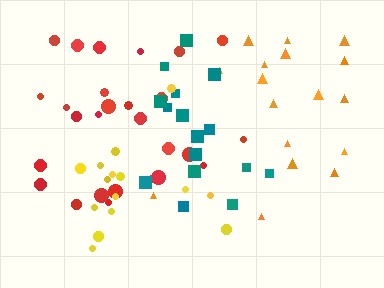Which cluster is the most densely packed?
Teal.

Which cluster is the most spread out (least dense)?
Orange.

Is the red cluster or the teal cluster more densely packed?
Teal.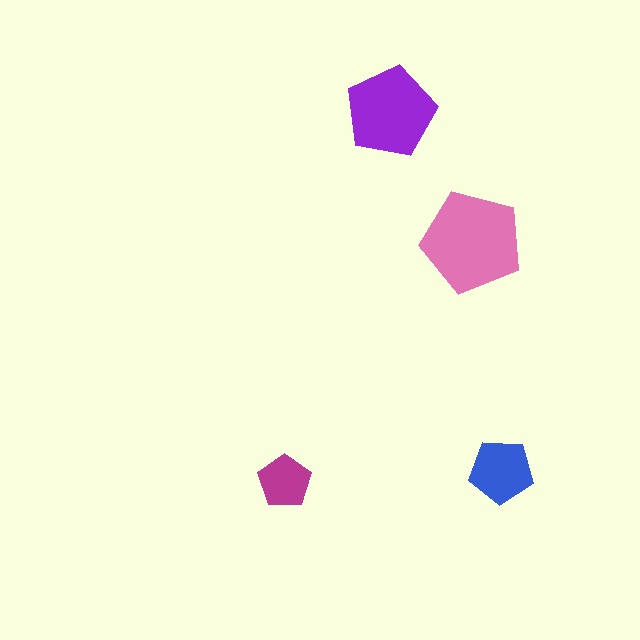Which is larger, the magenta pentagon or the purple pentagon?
The purple one.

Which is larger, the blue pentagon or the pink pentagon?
The pink one.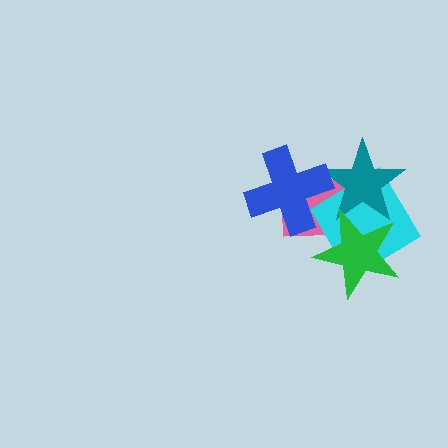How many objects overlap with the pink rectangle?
4 objects overlap with the pink rectangle.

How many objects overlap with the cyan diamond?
3 objects overlap with the cyan diamond.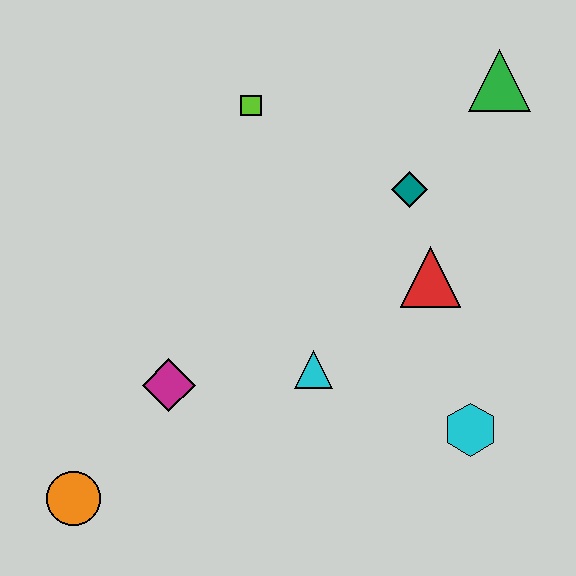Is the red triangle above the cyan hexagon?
Yes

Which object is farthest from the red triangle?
The orange circle is farthest from the red triangle.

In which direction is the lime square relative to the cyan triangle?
The lime square is above the cyan triangle.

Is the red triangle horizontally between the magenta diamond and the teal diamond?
No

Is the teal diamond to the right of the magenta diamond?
Yes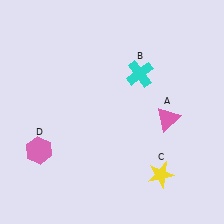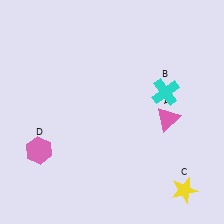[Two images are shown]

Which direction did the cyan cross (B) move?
The cyan cross (B) moved right.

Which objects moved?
The objects that moved are: the cyan cross (B), the yellow star (C).